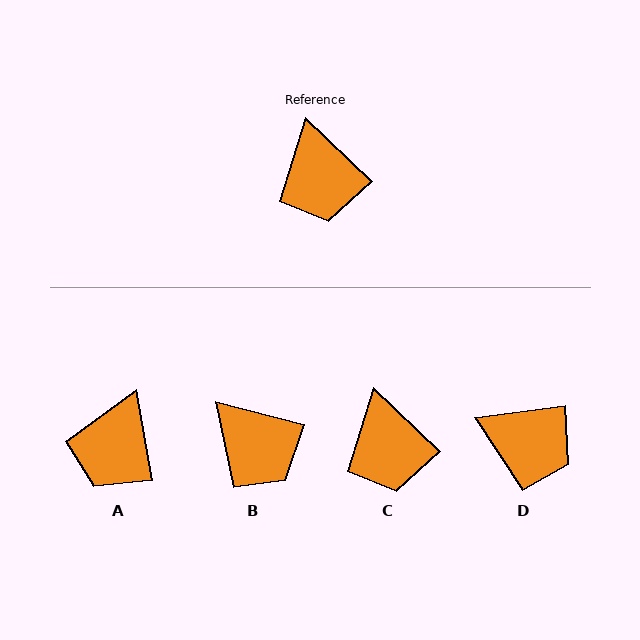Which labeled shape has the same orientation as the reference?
C.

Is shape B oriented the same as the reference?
No, it is off by about 29 degrees.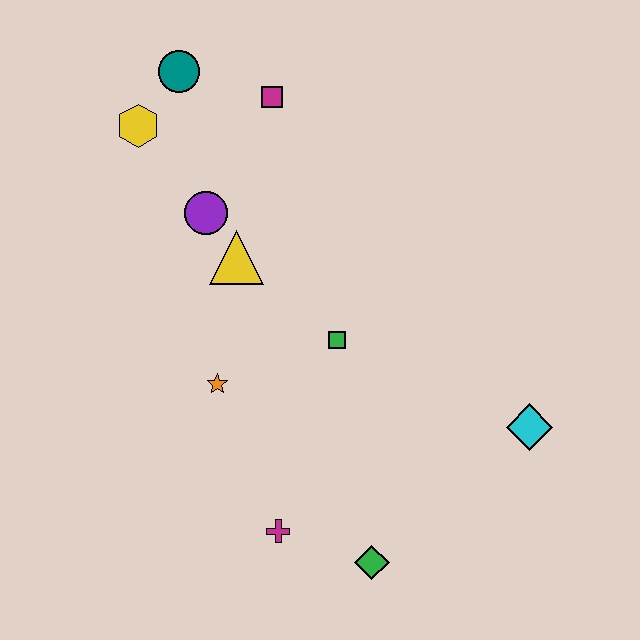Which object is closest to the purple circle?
The yellow triangle is closest to the purple circle.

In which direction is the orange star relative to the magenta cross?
The orange star is above the magenta cross.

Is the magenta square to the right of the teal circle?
Yes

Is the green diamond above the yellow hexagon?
No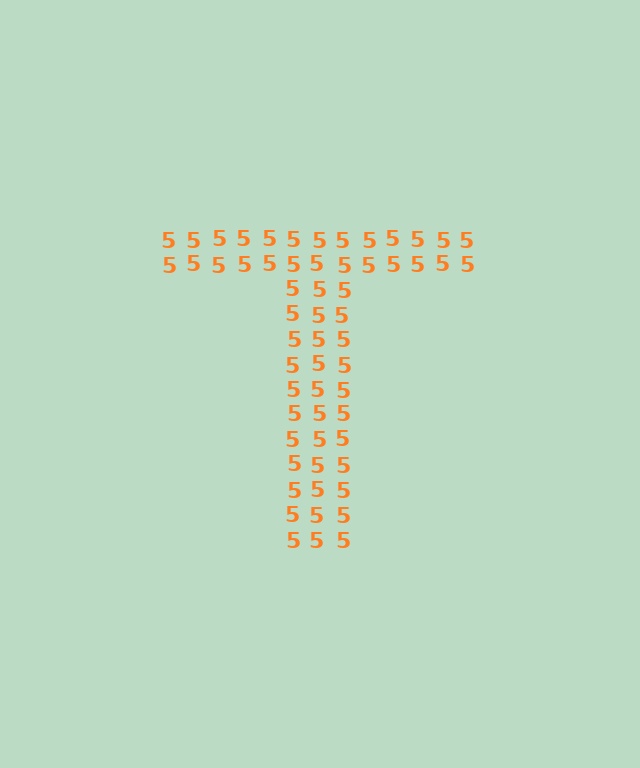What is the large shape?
The large shape is the letter T.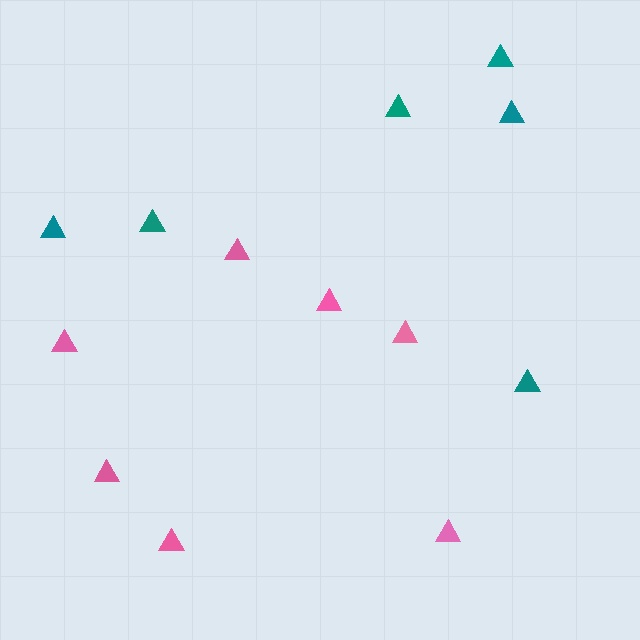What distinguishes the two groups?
There are 2 groups: one group of teal triangles (6) and one group of pink triangles (7).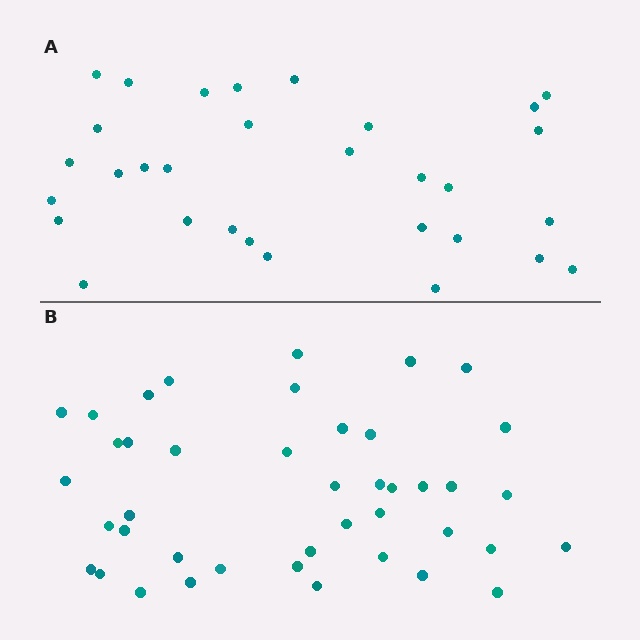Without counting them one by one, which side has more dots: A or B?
Region B (the bottom region) has more dots.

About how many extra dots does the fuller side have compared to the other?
Region B has roughly 12 or so more dots than region A.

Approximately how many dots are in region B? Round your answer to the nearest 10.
About 40 dots. (The exact count is 42, which rounds to 40.)